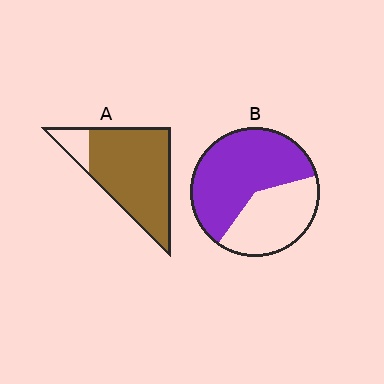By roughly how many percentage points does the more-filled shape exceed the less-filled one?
By roughly 25 percentage points (A over B).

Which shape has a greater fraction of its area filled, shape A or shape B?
Shape A.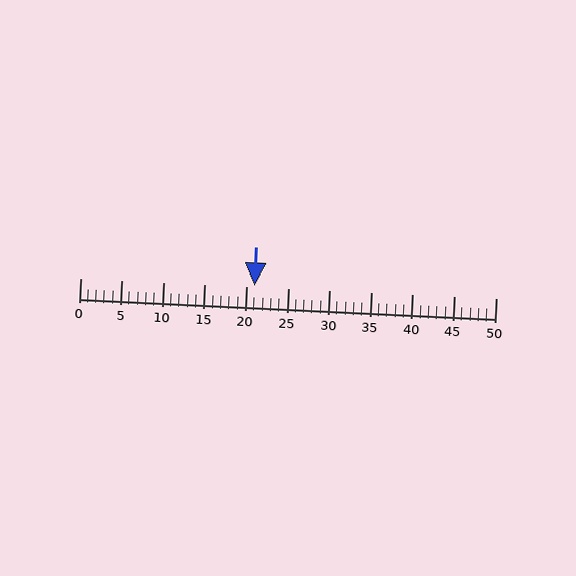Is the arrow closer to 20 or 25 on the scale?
The arrow is closer to 20.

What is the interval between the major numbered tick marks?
The major tick marks are spaced 5 units apart.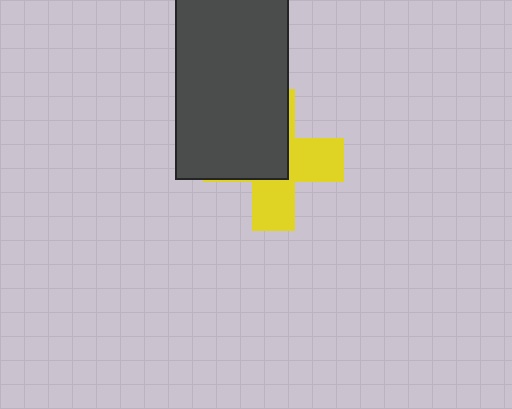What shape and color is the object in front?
The object in front is a dark gray rectangle.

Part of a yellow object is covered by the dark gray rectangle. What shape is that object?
It is a cross.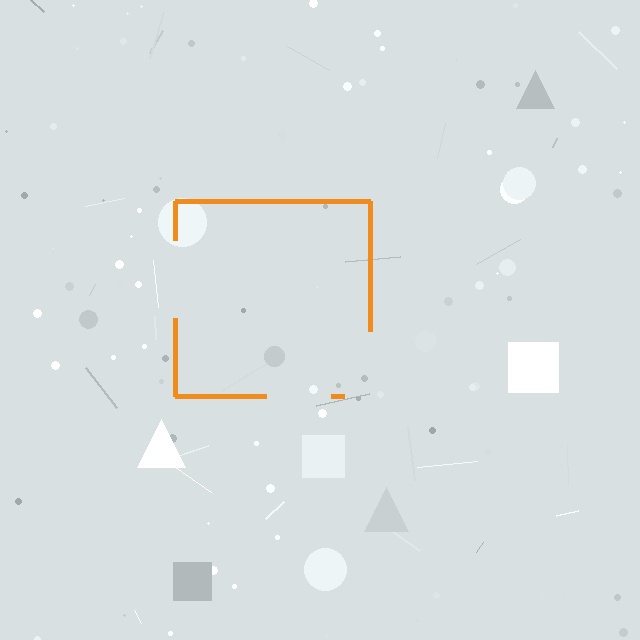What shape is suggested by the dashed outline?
The dashed outline suggests a square.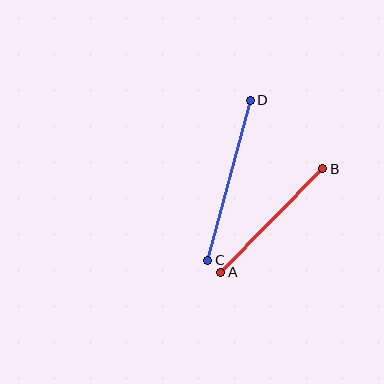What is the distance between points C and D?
The distance is approximately 166 pixels.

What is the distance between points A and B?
The distance is approximately 146 pixels.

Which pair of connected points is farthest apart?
Points C and D are farthest apart.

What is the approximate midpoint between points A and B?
The midpoint is at approximately (272, 221) pixels.